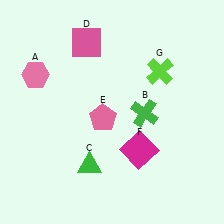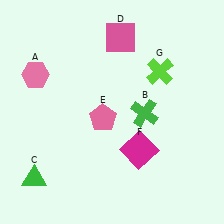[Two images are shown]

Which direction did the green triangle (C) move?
The green triangle (C) moved left.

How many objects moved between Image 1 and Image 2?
2 objects moved between the two images.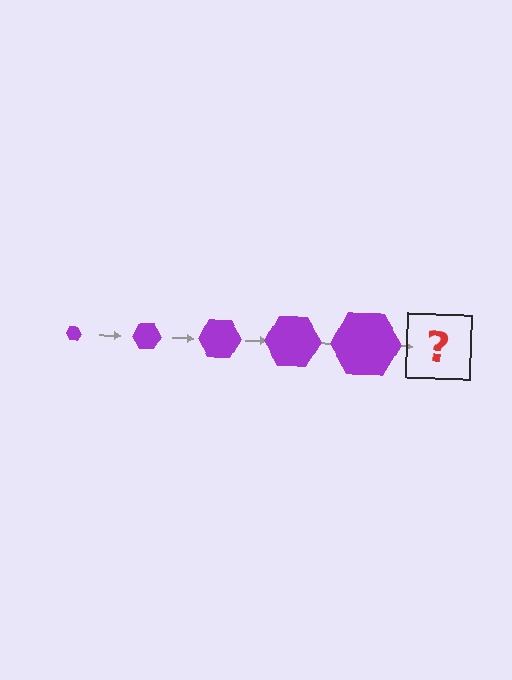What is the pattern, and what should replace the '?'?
The pattern is that the hexagon gets progressively larger each step. The '?' should be a purple hexagon, larger than the previous one.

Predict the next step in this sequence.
The next step is a purple hexagon, larger than the previous one.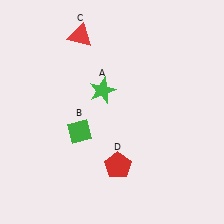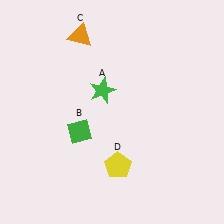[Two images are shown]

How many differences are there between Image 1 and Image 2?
There are 2 differences between the two images.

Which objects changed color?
C changed from red to orange. D changed from red to yellow.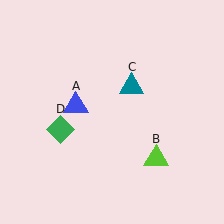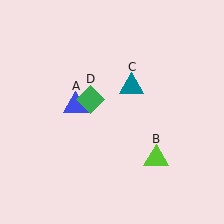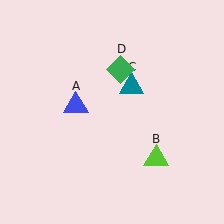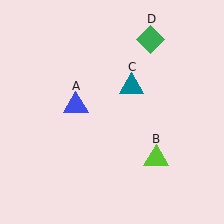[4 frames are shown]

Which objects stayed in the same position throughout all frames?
Blue triangle (object A) and lime triangle (object B) and teal triangle (object C) remained stationary.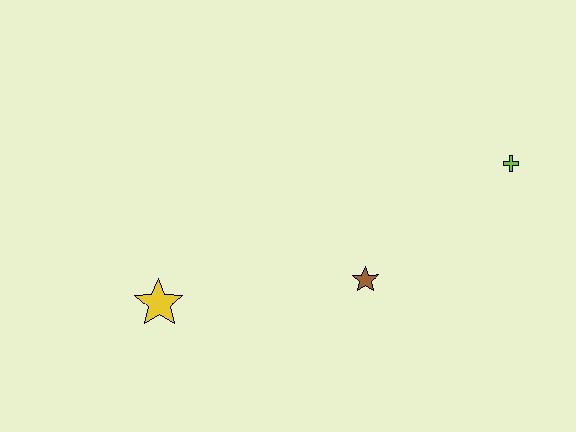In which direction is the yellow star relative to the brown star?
The yellow star is to the left of the brown star.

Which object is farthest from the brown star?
The yellow star is farthest from the brown star.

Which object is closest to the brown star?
The lime cross is closest to the brown star.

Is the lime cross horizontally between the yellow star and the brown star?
No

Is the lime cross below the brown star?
No